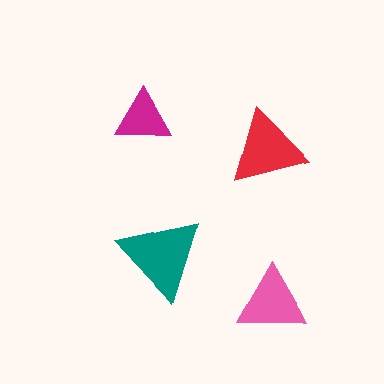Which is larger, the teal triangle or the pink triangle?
The teal one.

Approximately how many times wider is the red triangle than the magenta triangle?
About 1.5 times wider.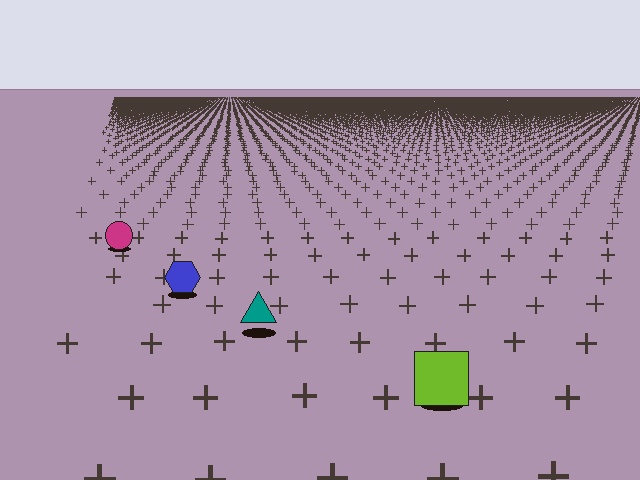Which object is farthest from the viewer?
The magenta circle is farthest from the viewer. It appears smaller and the ground texture around it is denser.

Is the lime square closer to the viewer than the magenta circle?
Yes. The lime square is closer — you can tell from the texture gradient: the ground texture is coarser near it.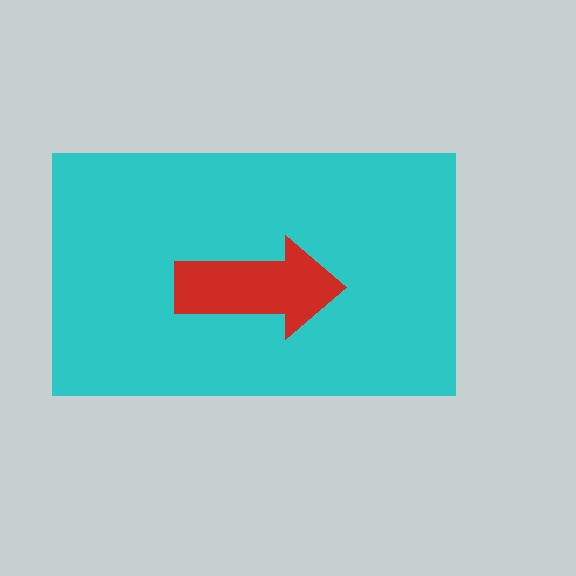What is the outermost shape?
The cyan rectangle.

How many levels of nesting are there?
2.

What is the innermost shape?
The red arrow.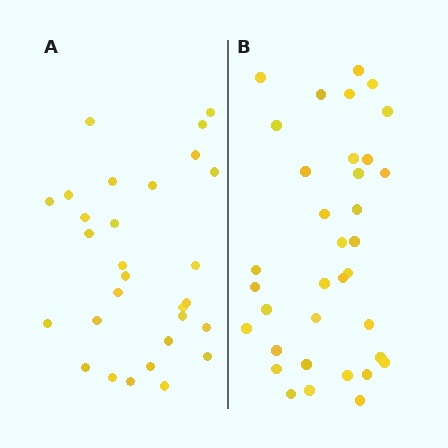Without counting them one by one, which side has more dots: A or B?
Region B (the right region) has more dots.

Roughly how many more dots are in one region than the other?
Region B has about 6 more dots than region A.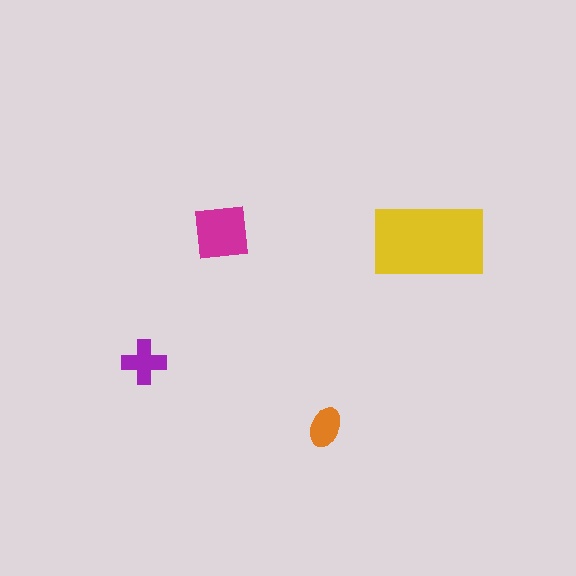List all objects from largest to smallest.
The yellow rectangle, the magenta square, the purple cross, the orange ellipse.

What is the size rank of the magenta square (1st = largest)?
2nd.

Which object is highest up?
The magenta square is topmost.